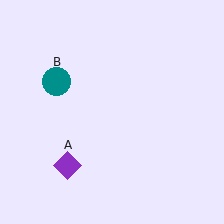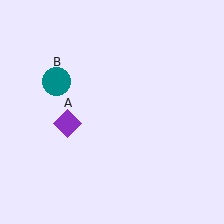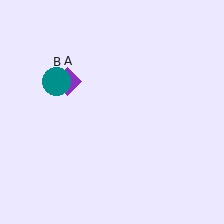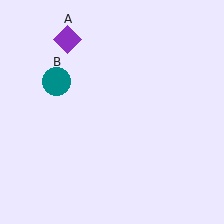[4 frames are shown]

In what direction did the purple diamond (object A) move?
The purple diamond (object A) moved up.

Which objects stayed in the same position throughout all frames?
Teal circle (object B) remained stationary.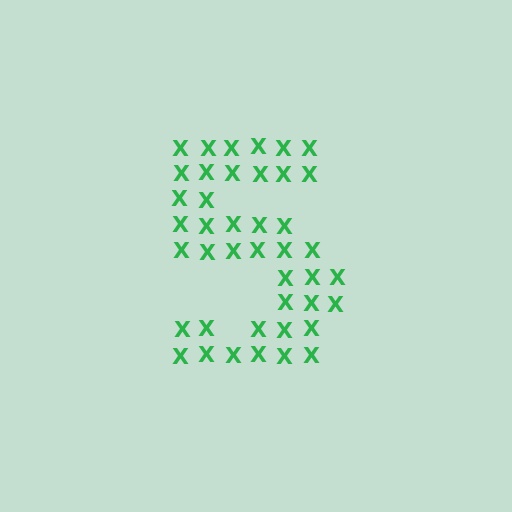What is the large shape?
The large shape is the digit 5.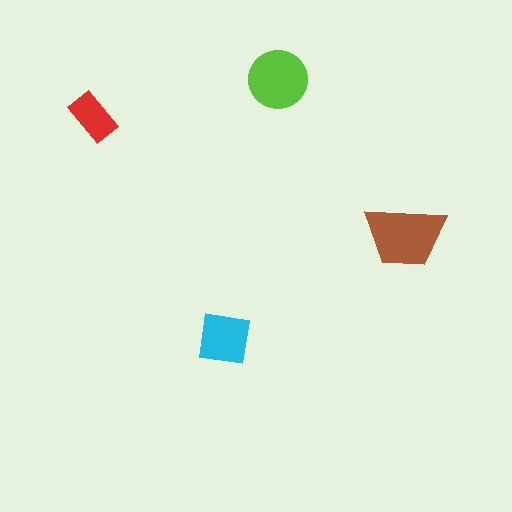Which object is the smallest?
The red rectangle.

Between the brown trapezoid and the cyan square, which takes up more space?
The brown trapezoid.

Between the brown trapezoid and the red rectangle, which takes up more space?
The brown trapezoid.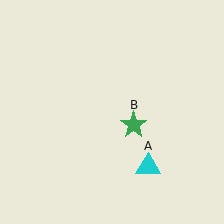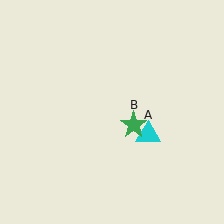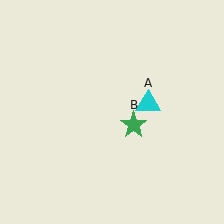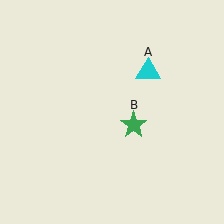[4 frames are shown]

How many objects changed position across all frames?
1 object changed position: cyan triangle (object A).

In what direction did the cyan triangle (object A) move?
The cyan triangle (object A) moved up.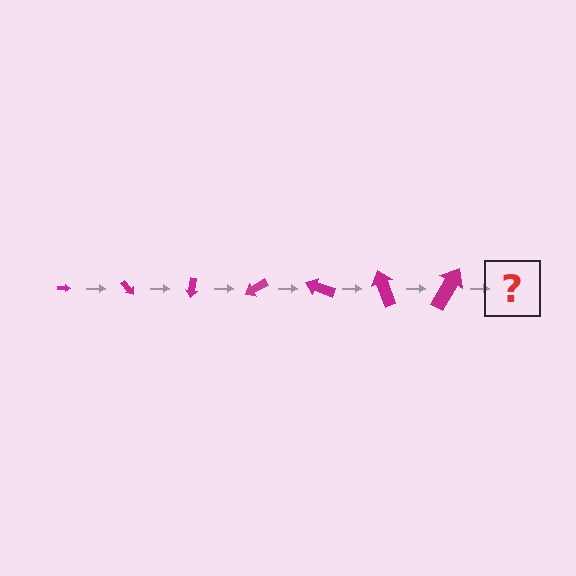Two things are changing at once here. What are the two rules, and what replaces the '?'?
The two rules are that the arrow grows larger each step and it rotates 50 degrees each step. The '?' should be an arrow, larger than the previous one and rotated 350 degrees from the start.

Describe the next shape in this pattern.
It should be an arrow, larger than the previous one and rotated 350 degrees from the start.